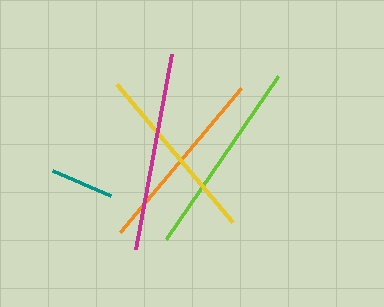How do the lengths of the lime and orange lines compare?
The lime and orange lines are approximately the same length.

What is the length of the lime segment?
The lime segment is approximately 198 pixels long.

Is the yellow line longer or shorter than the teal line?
The yellow line is longer than the teal line.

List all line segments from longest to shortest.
From longest to shortest: magenta, lime, orange, yellow, teal.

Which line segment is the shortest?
The teal line is the shortest at approximately 63 pixels.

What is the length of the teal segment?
The teal segment is approximately 63 pixels long.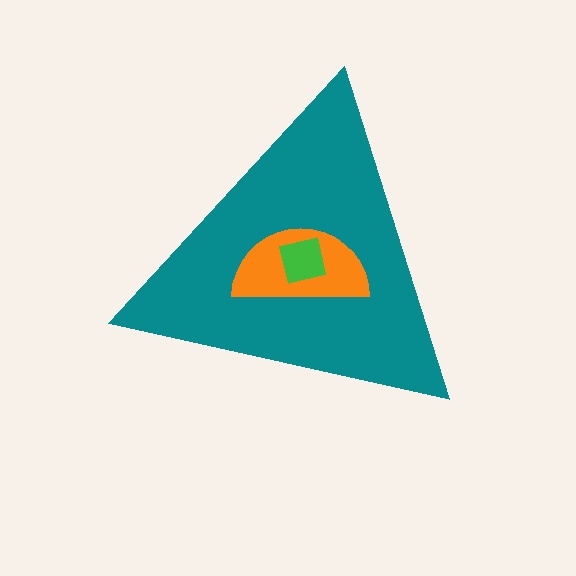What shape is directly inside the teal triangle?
The orange semicircle.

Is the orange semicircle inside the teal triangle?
Yes.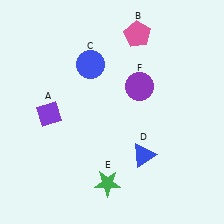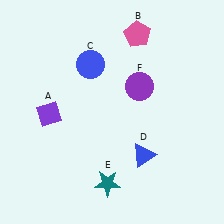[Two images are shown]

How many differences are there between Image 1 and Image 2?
There is 1 difference between the two images.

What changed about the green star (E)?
In Image 1, E is green. In Image 2, it changed to teal.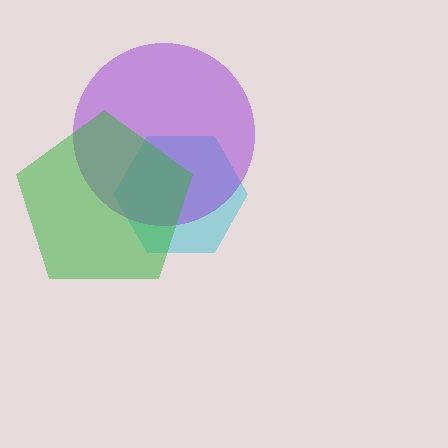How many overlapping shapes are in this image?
There are 3 overlapping shapes in the image.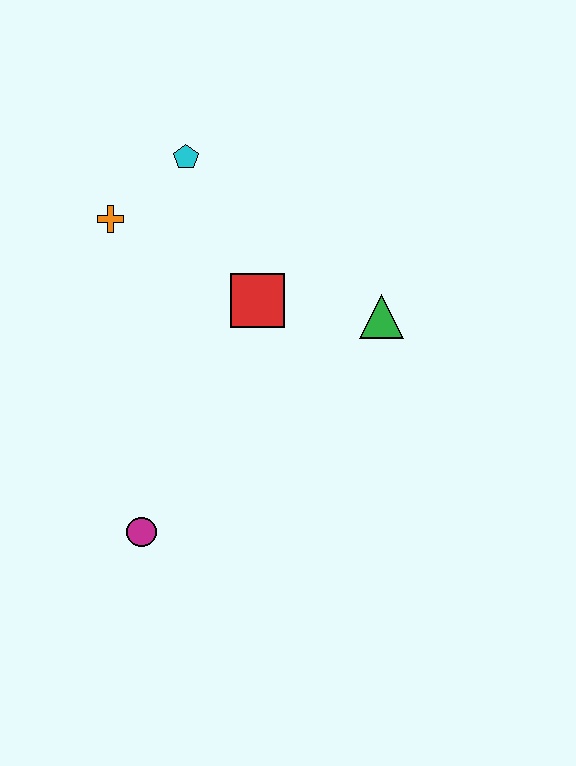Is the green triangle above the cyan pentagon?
No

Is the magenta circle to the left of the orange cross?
No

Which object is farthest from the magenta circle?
The cyan pentagon is farthest from the magenta circle.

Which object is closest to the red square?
The green triangle is closest to the red square.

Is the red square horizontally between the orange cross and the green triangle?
Yes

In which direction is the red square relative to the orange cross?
The red square is to the right of the orange cross.